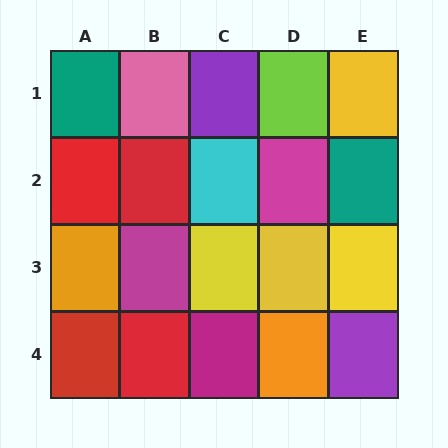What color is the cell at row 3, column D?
Yellow.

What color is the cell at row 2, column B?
Red.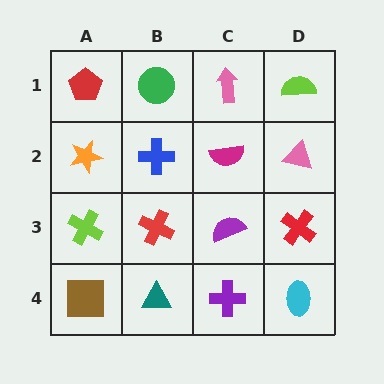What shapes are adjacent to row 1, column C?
A magenta semicircle (row 2, column C), a green circle (row 1, column B), a lime semicircle (row 1, column D).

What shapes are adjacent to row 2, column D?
A lime semicircle (row 1, column D), a red cross (row 3, column D), a magenta semicircle (row 2, column C).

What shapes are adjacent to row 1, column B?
A blue cross (row 2, column B), a red pentagon (row 1, column A), a pink arrow (row 1, column C).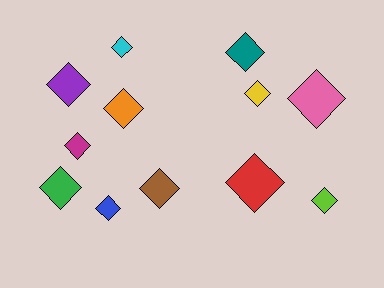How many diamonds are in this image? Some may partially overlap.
There are 12 diamonds.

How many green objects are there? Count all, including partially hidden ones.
There is 1 green object.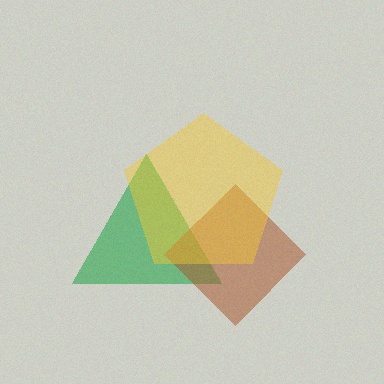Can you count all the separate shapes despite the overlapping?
Yes, there are 3 separate shapes.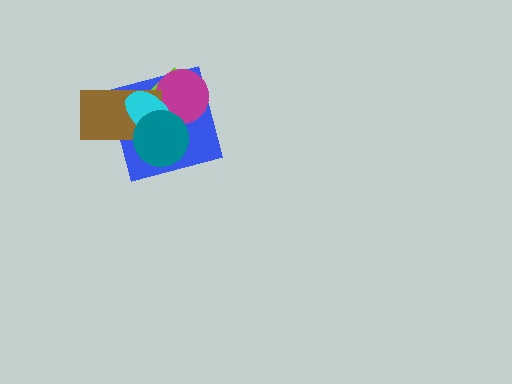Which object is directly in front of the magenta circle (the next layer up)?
The cyan ellipse is directly in front of the magenta circle.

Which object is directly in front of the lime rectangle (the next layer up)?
The magenta circle is directly in front of the lime rectangle.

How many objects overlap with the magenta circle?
4 objects overlap with the magenta circle.